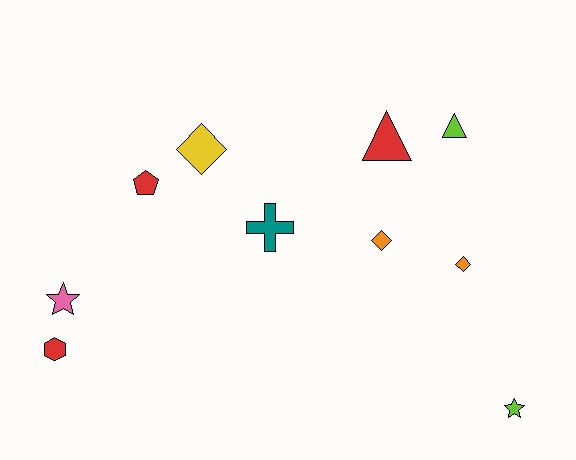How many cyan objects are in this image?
There are no cyan objects.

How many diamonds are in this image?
There are 3 diamonds.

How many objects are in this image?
There are 10 objects.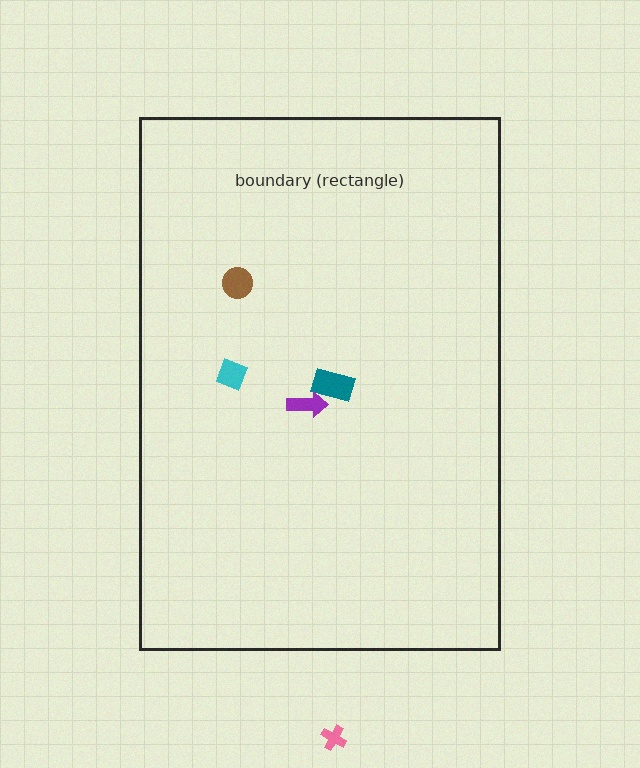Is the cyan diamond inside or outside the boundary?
Inside.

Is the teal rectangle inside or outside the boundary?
Inside.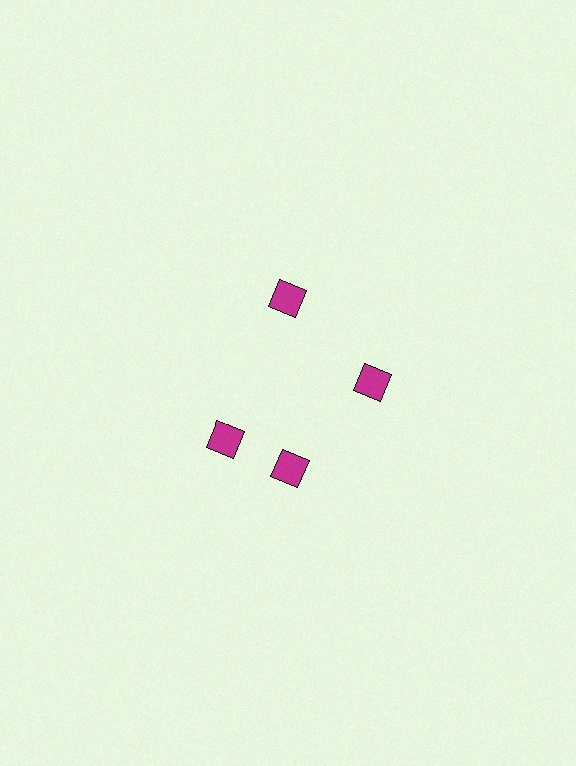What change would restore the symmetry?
The symmetry would be restored by rotating it back into even spacing with its neighbors so that all 4 diamonds sit at equal angles and equal distance from the center.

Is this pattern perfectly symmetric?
No. The 4 magenta diamonds are arranged in a ring, but one element near the 9 o'clock position is rotated out of alignment along the ring, breaking the 4-fold rotational symmetry.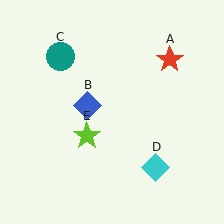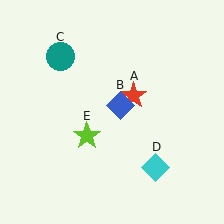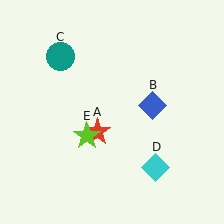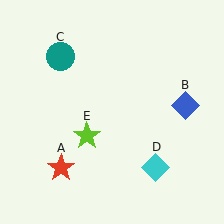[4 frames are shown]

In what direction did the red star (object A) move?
The red star (object A) moved down and to the left.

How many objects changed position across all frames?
2 objects changed position: red star (object A), blue diamond (object B).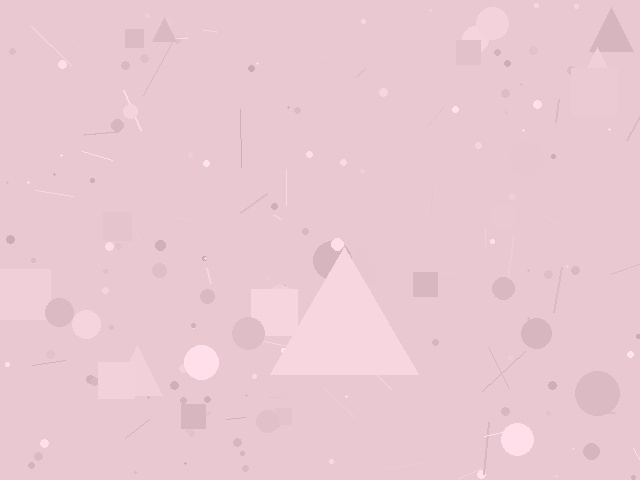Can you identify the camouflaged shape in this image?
The camouflaged shape is a triangle.